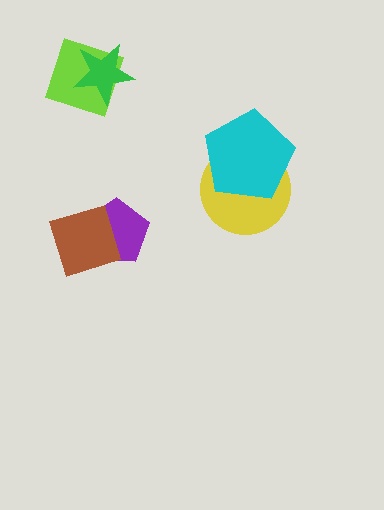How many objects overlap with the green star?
1 object overlaps with the green star.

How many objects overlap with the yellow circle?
1 object overlaps with the yellow circle.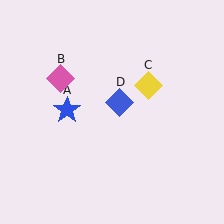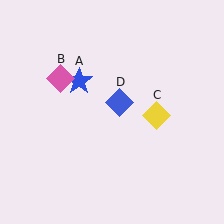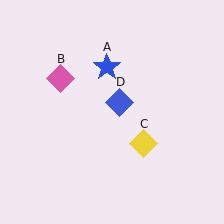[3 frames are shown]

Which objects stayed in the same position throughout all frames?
Pink diamond (object B) and blue diamond (object D) remained stationary.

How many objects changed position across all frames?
2 objects changed position: blue star (object A), yellow diamond (object C).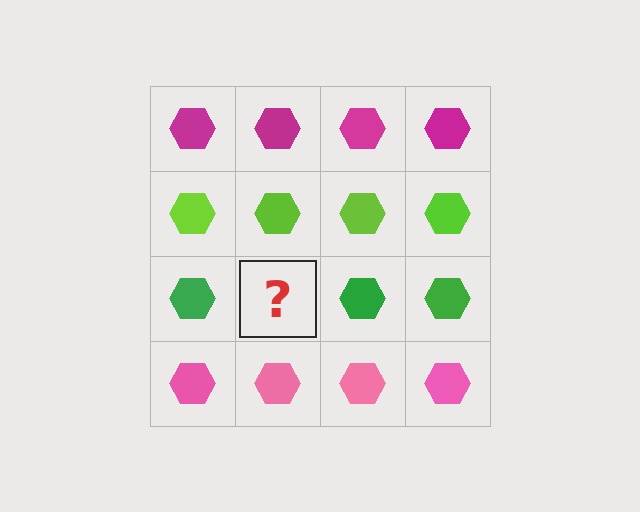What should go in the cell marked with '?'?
The missing cell should contain a green hexagon.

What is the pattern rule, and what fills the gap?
The rule is that each row has a consistent color. The gap should be filled with a green hexagon.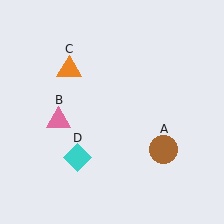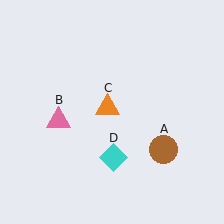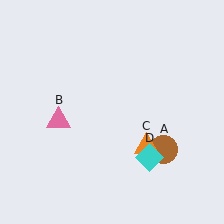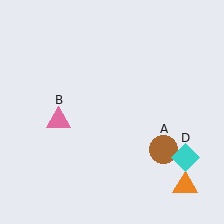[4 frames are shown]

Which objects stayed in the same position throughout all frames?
Brown circle (object A) and pink triangle (object B) remained stationary.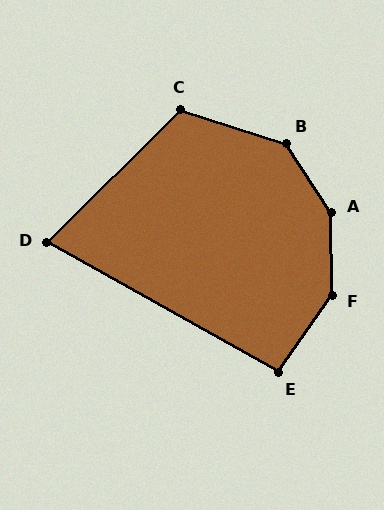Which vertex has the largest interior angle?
A, at approximately 147 degrees.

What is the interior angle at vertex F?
Approximately 145 degrees (obtuse).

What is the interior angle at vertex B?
Approximately 141 degrees (obtuse).